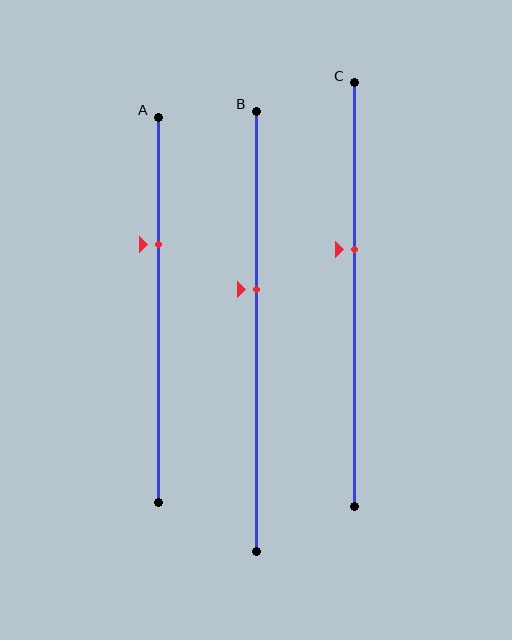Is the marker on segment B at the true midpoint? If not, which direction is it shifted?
No, the marker on segment B is shifted upward by about 10% of the segment length.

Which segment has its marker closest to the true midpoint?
Segment B has its marker closest to the true midpoint.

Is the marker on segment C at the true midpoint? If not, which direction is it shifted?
No, the marker on segment C is shifted upward by about 11% of the segment length.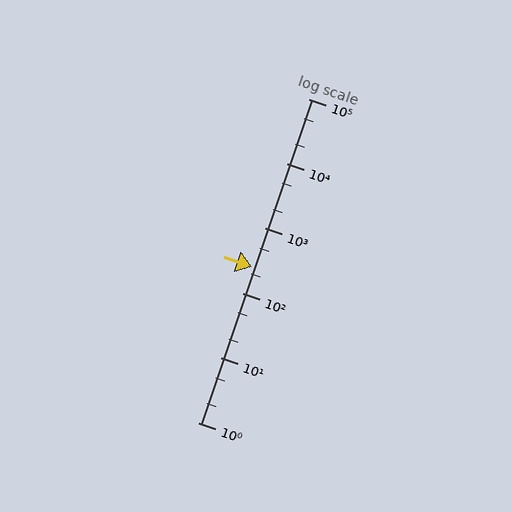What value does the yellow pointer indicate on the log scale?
The pointer indicates approximately 250.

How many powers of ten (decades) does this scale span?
The scale spans 5 decades, from 1 to 100000.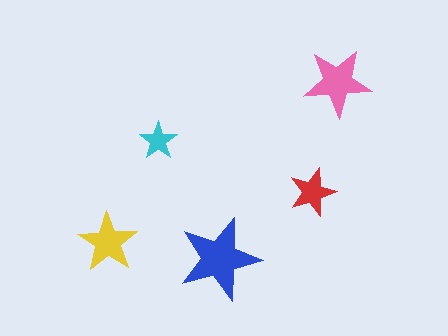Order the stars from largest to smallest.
the blue one, the pink one, the yellow one, the red one, the cyan one.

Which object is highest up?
The pink star is topmost.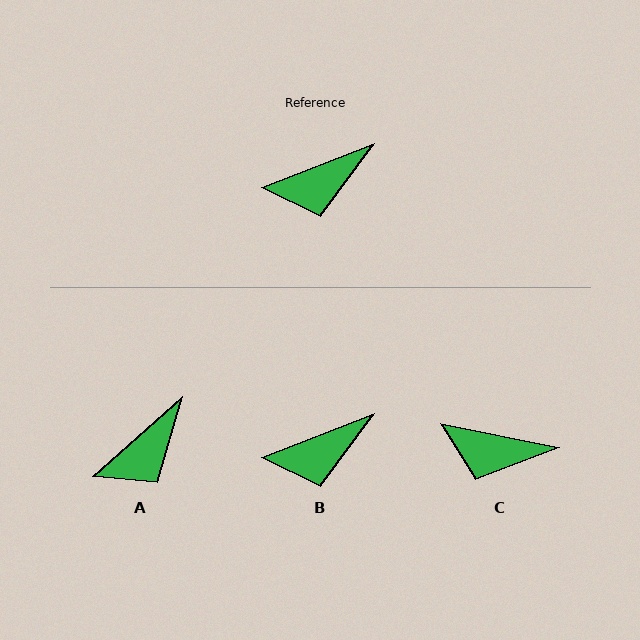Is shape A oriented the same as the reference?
No, it is off by about 21 degrees.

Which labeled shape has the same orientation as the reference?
B.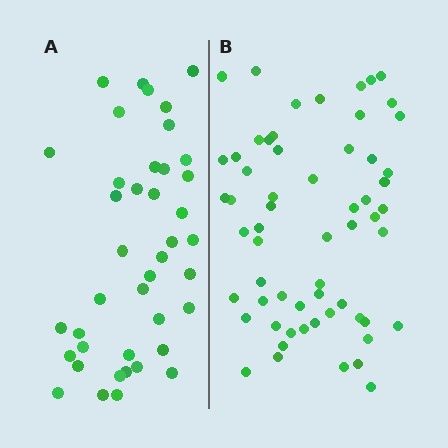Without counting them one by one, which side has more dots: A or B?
Region B (the right region) has more dots.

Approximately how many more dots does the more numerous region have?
Region B has approximately 20 more dots than region A.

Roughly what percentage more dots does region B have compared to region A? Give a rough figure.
About 45% more.